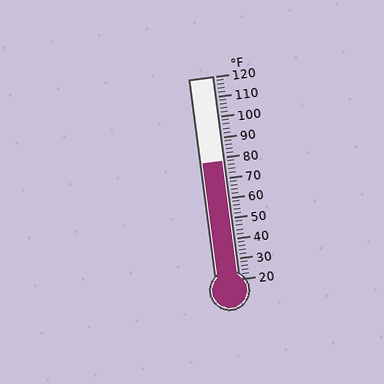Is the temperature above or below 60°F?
The temperature is above 60°F.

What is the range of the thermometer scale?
The thermometer scale ranges from 20°F to 120°F.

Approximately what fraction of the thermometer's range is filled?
The thermometer is filled to approximately 60% of its range.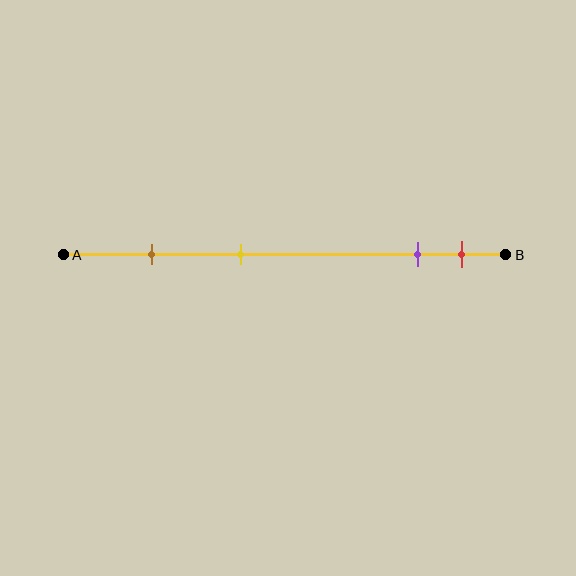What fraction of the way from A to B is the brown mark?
The brown mark is approximately 20% (0.2) of the way from A to B.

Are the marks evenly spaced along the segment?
No, the marks are not evenly spaced.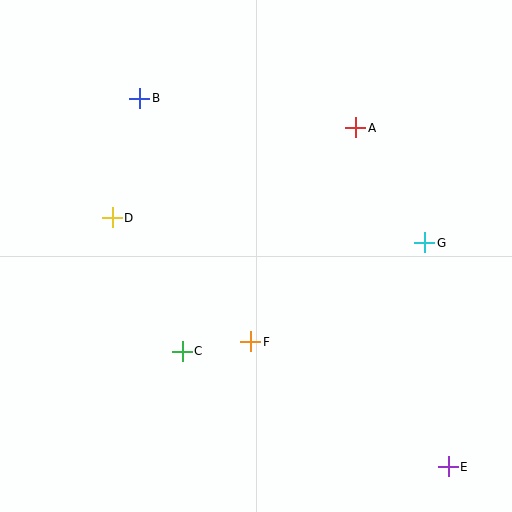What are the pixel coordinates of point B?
Point B is at (140, 98).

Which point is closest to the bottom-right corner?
Point E is closest to the bottom-right corner.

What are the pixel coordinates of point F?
Point F is at (251, 342).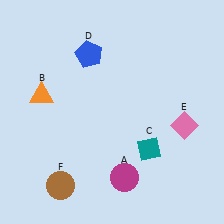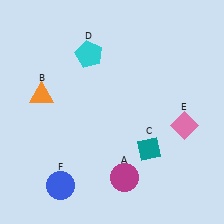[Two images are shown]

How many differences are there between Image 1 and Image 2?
There are 2 differences between the two images.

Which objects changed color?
D changed from blue to cyan. F changed from brown to blue.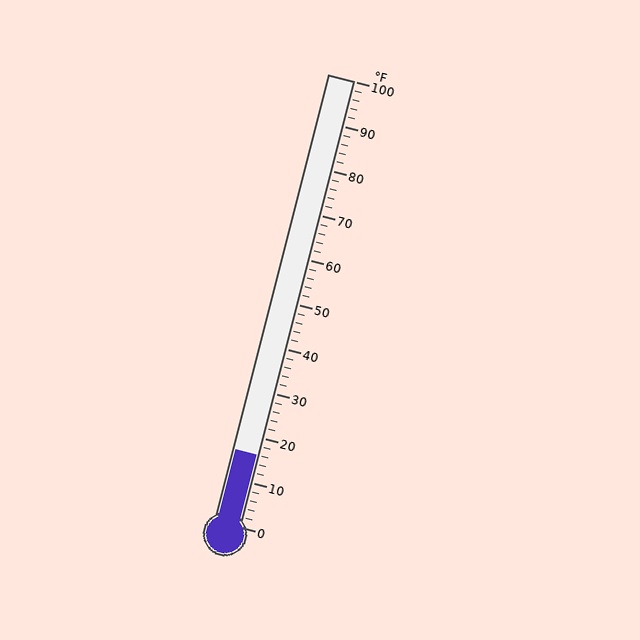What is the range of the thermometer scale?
The thermometer scale ranges from 0°F to 100°F.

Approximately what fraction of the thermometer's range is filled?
The thermometer is filled to approximately 15% of its range.